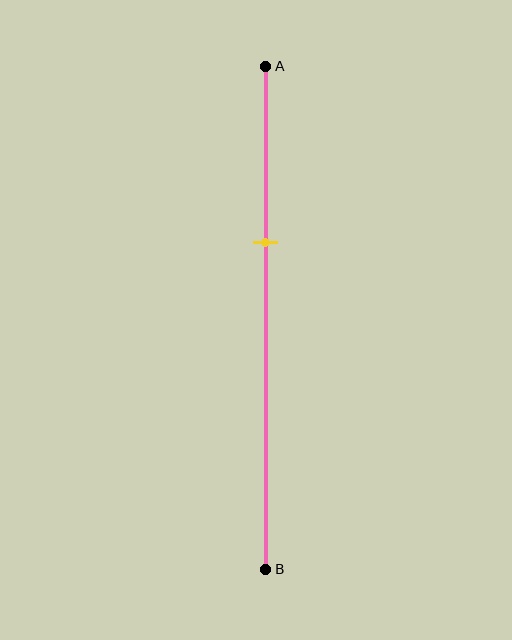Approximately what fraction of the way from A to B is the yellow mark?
The yellow mark is approximately 35% of the way from A to B.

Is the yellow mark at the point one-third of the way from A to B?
Yes, the mark is approximately at the one-third point.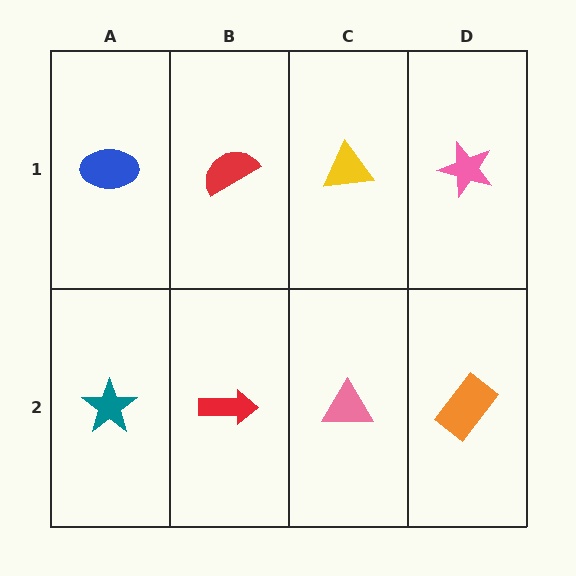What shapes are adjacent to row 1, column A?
A teal star (row 2, column A), a red semicircle (row 1, column B).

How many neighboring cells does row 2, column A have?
2.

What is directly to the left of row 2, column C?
A red arrow.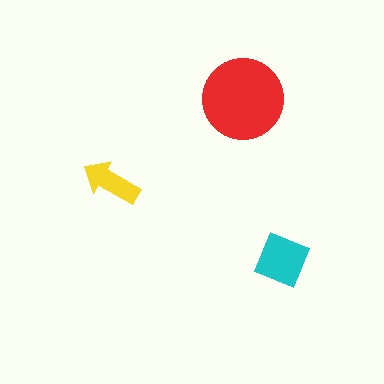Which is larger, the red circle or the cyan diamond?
The red circle.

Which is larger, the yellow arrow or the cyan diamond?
The cyan diamond.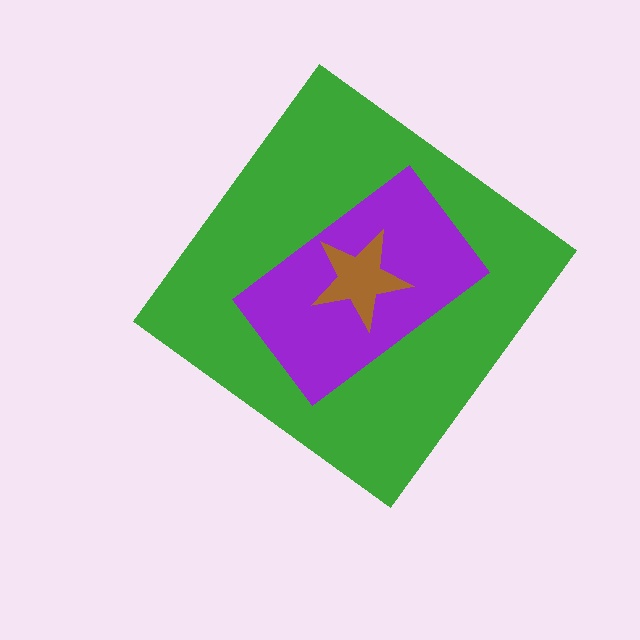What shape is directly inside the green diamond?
The purple rectangle.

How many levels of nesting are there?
3.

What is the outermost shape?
The green diamond.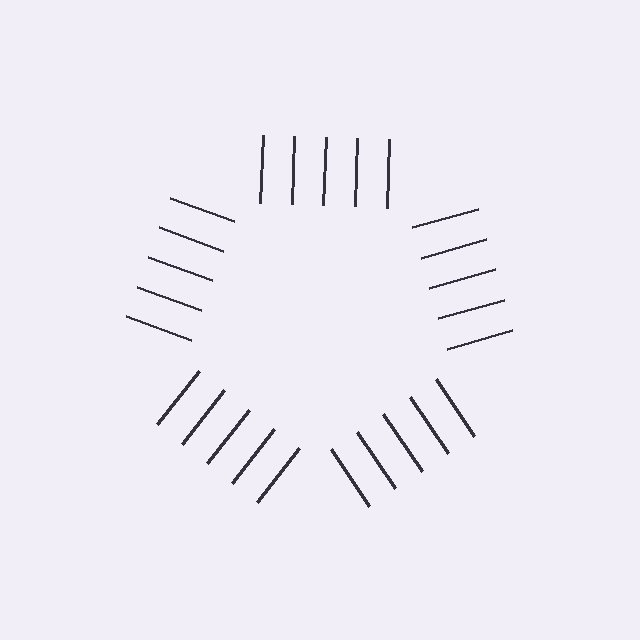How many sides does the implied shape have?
5 sides — the line-ends trace a pentagon.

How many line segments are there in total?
25 — 5 along each of the 5 edges.